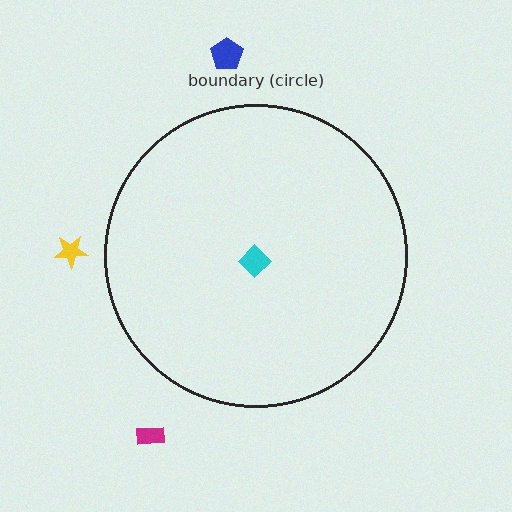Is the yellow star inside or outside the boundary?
Outside.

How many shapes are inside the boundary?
1 inside, 3 outside.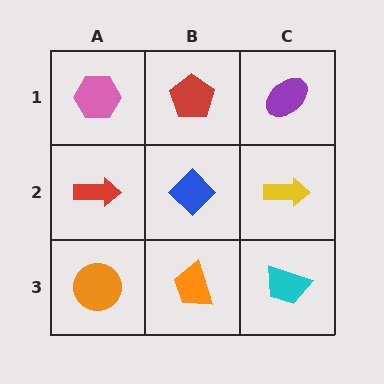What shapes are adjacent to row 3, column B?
A blue diamond (row 2, column B), an orange circle (row 3, column A), a cyan trapezoid (row 3, column C).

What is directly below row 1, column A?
A red arrow.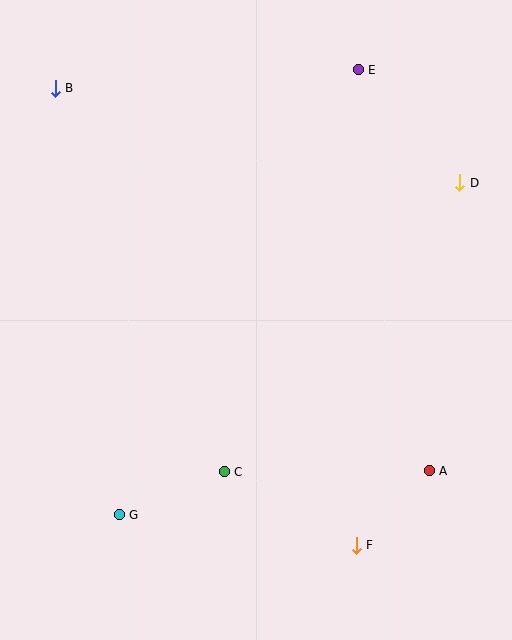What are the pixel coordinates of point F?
Point F is at (356, 545).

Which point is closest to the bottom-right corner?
Point F is closest to the bottom-right corner.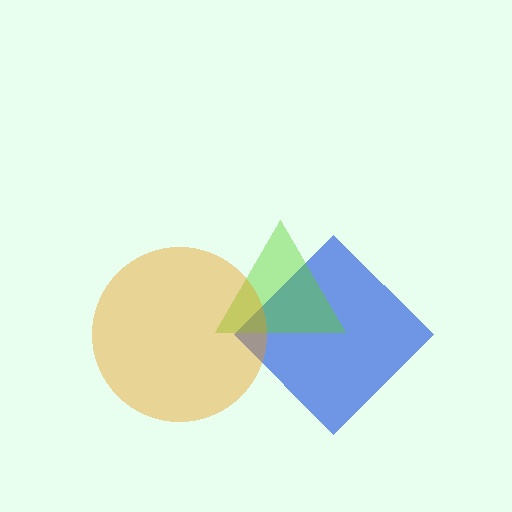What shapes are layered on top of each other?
The layered shapes are: a blue diamond, a lime triangle, an orange circle.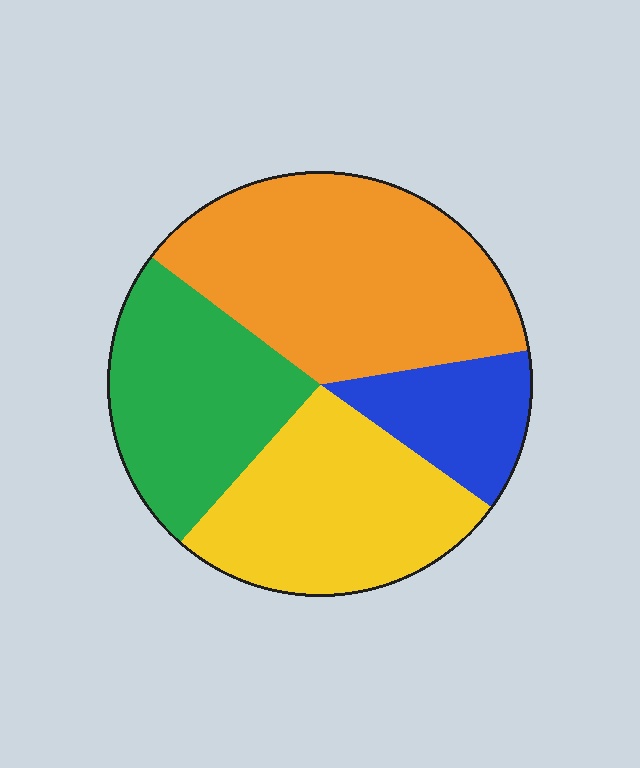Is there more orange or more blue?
Orange.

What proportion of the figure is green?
Green covers around 25% of the figure.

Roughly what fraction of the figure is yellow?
Yellow covers 27% of the figure.